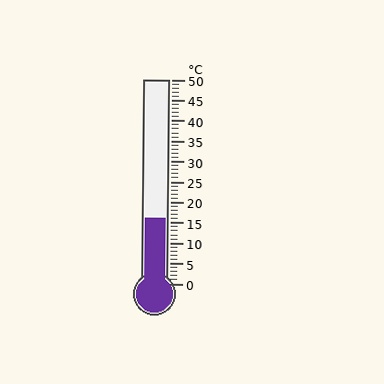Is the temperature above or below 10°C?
The temperature is above 10°C.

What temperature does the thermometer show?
The thermometer shows approximately 16°C.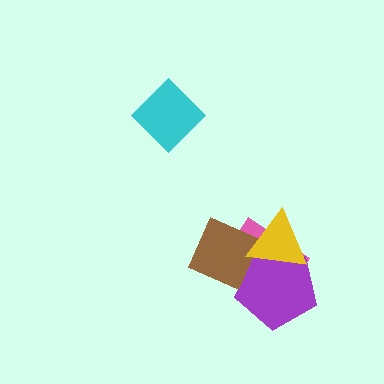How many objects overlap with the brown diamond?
3 objects overlap with the brown diamond.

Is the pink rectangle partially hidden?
Yes, it is partially covered by another shape.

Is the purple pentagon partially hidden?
Yes, it is partially covered by another shape.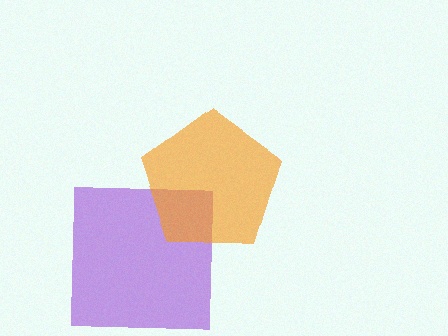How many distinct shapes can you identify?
There are 2 distinct shapes: a purple square, an orange pentagon.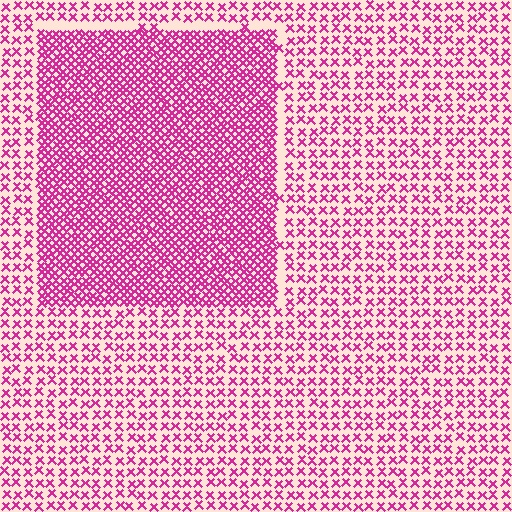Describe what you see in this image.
The image contains small magenta elements arranged at two different densities. A rectangle-shaped region is visible where the elements are more densely packed than the surrounding area.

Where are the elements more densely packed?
The elements are more densely packed inside the rectangle boundary.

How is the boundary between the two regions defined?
The boundary is defined by a change in element density (approximately 2.3x ratio). All elements are the same color, size, and shape.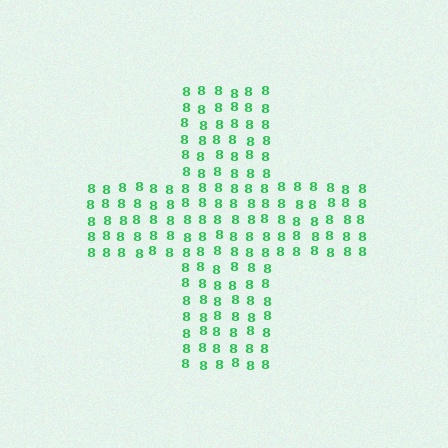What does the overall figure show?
The overall figure shows a cross.